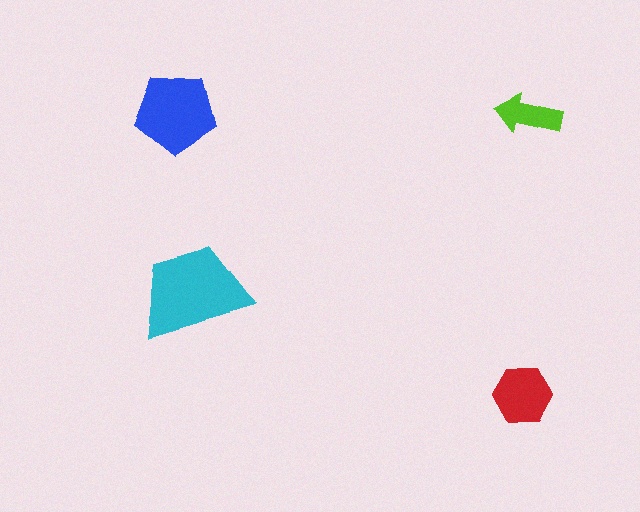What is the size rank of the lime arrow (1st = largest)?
4th.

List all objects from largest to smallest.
The cyan trapezoid, the blue pentagon, the red hexagon, the lime arrow.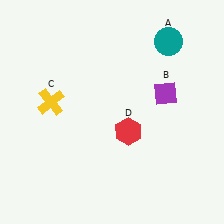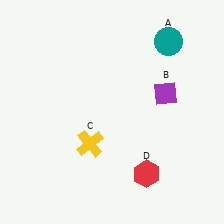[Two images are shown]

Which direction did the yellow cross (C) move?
The yellow cross (C) moved down.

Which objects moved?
The objects that moved are: the yellow cross (C), the red hexagon (D).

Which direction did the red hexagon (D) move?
The red hexagon (D) moved down.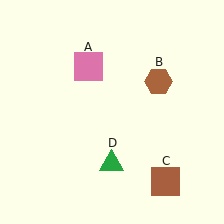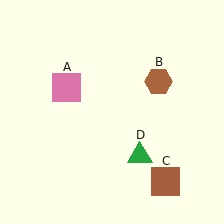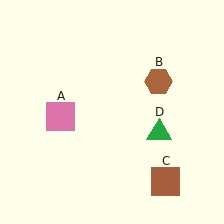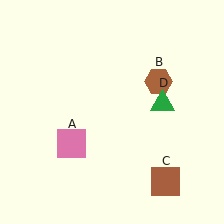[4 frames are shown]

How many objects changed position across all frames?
2 objects changed position: pink square (object A), green triangle (object D).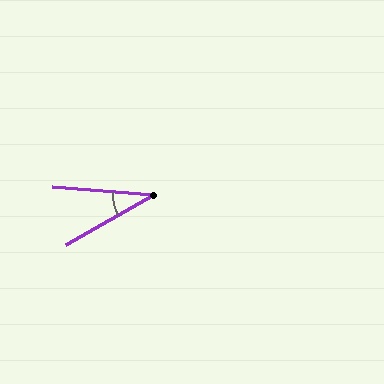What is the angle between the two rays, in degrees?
Approximately 34 degrees.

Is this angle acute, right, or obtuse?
It is acute.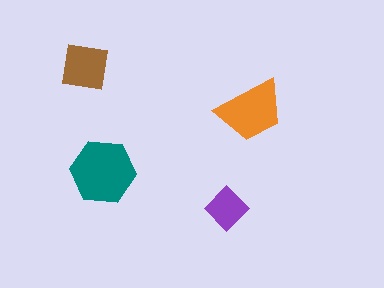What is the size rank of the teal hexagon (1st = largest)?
1st.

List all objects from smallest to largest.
The purple diamond, the brown square, the orange trapezoid, the teal hexagon.